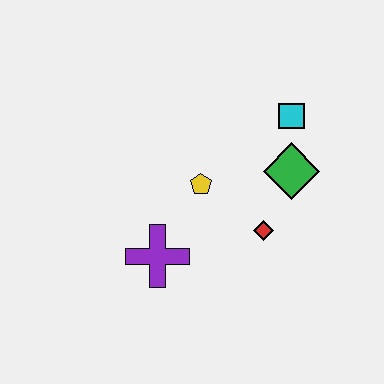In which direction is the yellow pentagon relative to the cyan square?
The yellow pentagon is to the left of the cyan square.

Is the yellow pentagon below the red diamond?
No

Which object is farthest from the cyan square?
The purple cross is farthest from the cyan square.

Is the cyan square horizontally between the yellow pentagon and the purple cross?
No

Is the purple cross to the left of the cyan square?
Yes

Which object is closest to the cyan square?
The green diamond is closest to the cyan square.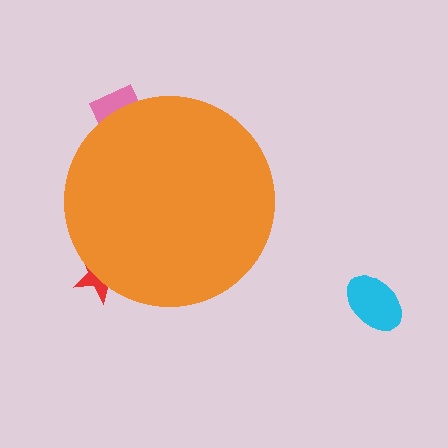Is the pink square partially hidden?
Yes, the pink square is partially hidden behind the orange circle.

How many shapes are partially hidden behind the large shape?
2 shapes are partially hidden.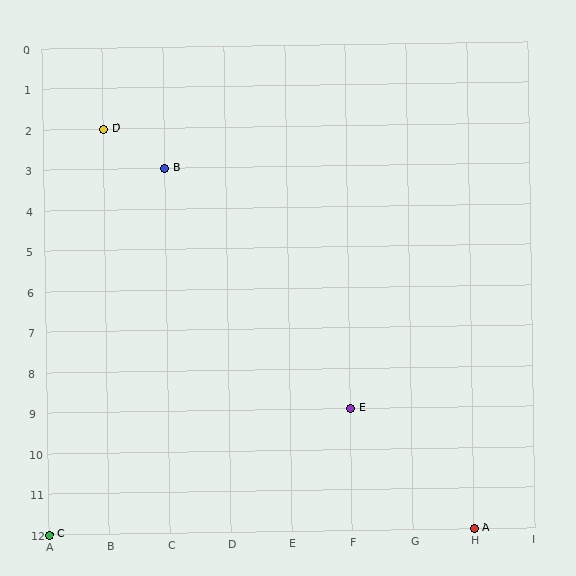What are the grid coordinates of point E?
Point E is at grid coordinates (F, 9).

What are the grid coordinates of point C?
Point C is at grid coordinates (A, 12).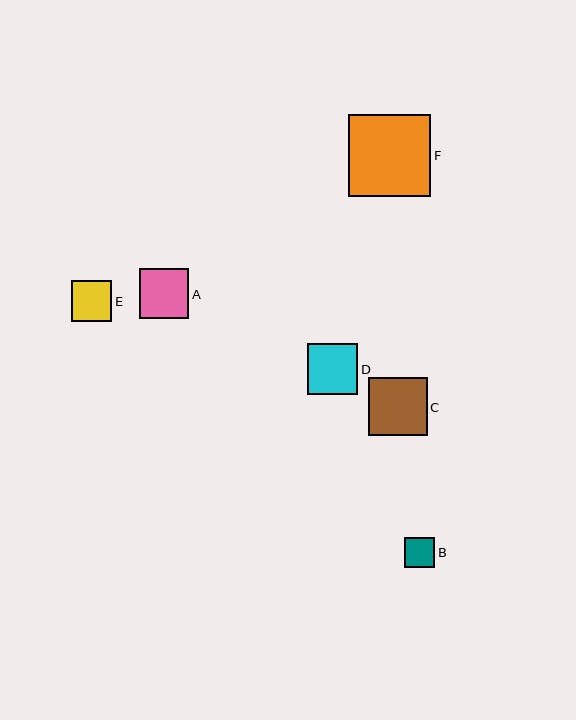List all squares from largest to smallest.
From largest to smallest: F, C, D, A, E, B.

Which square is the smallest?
Square B is the smallest with a size of approximately 31 pixels.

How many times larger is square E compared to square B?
Square E is approximately 1.3 times the size of square B.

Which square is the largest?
Square F is the largest with a size of approximately 82 pixels.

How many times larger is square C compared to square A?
Square C is approximately 1.2 times the size of square A.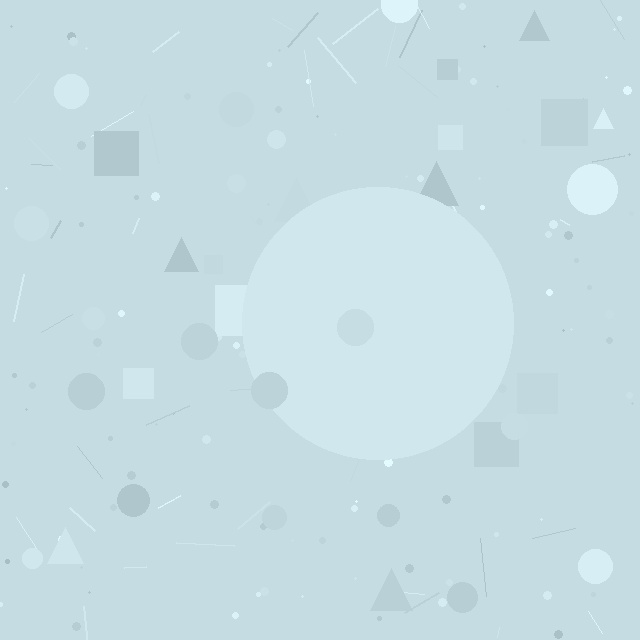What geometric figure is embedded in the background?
A circle is embedded in the background.